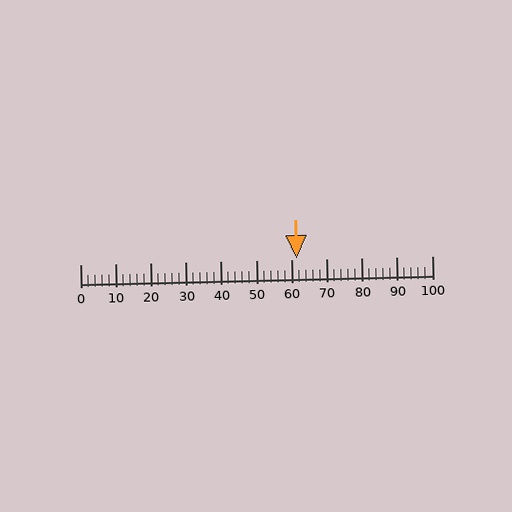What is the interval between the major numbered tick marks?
The major tick marks are spaced 10 units apart.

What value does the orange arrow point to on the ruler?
The orange arrow points to approximately 61.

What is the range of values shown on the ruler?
The ruler shows values from 0 to 100.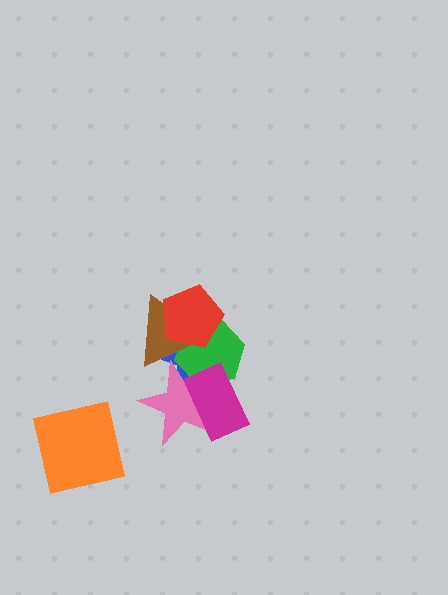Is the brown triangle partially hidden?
Yes, it is partially covered by another shape.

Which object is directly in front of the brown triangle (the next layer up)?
The pink star is directly in front of the brown triangle.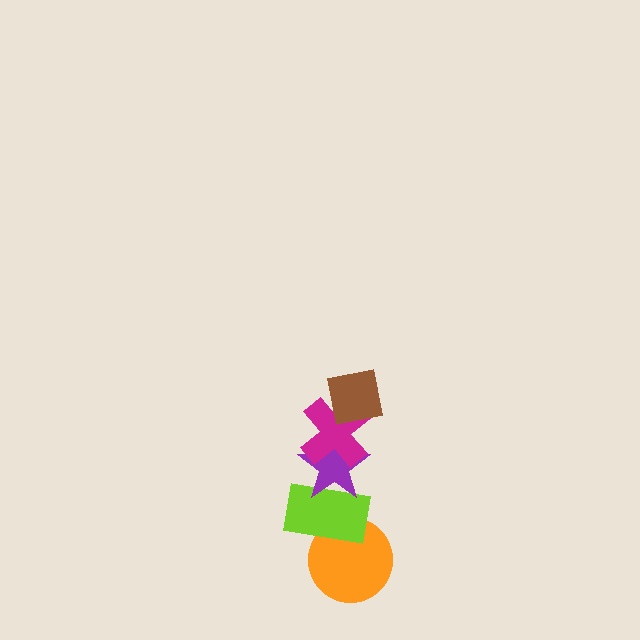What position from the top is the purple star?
The purple star is 3rd from the top.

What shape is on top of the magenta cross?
The brown square is on top of the magenta cross.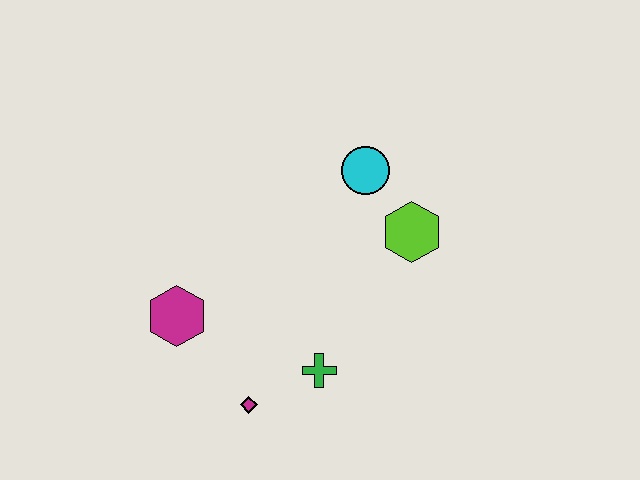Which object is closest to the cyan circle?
The lime hexagon is closest to the cyan circle.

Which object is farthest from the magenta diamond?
The cyan circle is farthest from the magenta diamond.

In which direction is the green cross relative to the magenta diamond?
The green cross is to the right of the magenta diamond.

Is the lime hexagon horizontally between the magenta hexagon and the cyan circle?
No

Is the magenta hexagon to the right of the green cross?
No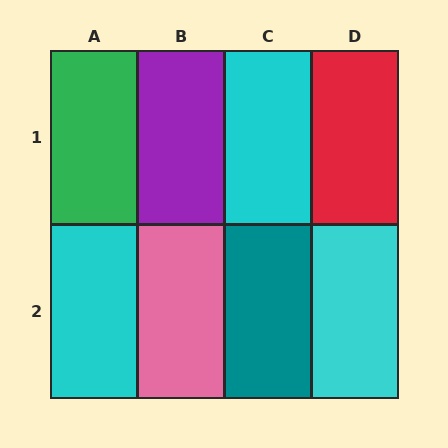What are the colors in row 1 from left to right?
Green, purple, cyan, red.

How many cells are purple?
1 cell is purple.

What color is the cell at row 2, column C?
Teal.